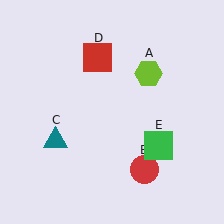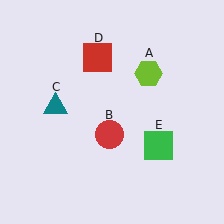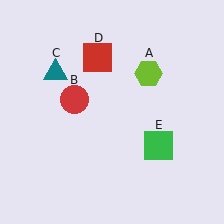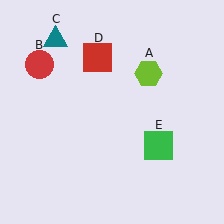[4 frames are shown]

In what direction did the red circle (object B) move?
The red circle (object B) moved up and to the left.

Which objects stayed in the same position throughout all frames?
Lime hexagon (object A) and red square (object D) and green square (object E) remained stationary.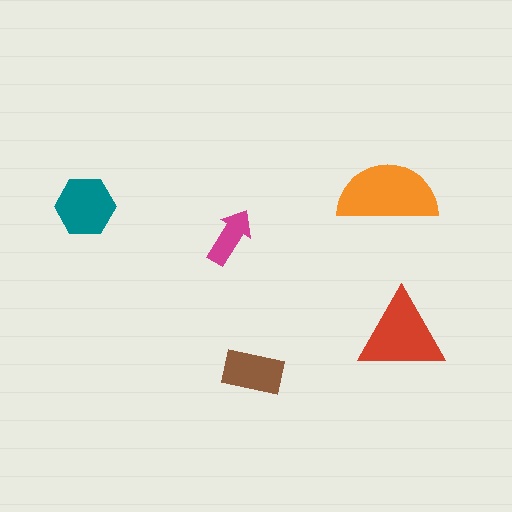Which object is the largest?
The orange semicircle.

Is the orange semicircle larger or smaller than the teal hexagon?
Larger.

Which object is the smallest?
The magenta arrow.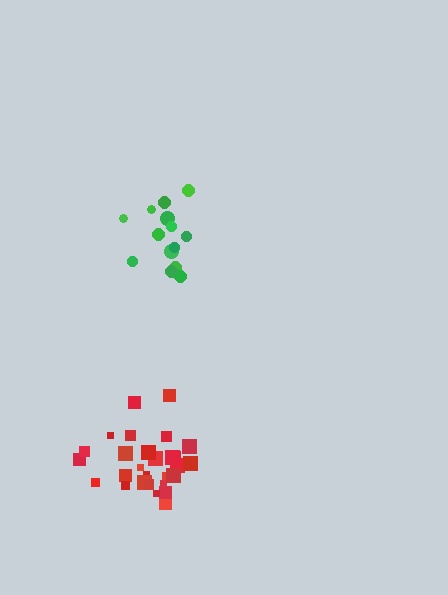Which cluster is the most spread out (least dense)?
Green.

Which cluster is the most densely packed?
Red.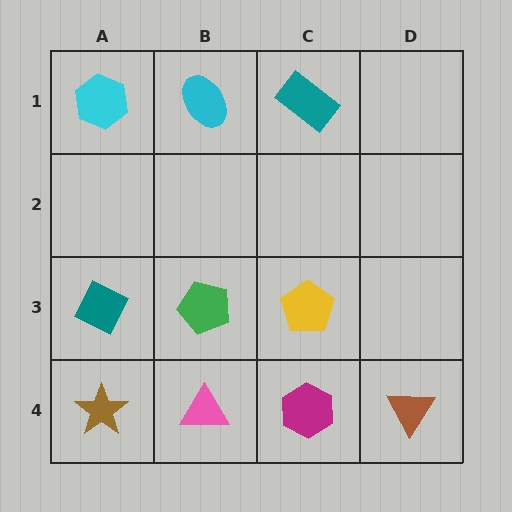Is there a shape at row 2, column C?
No, that cell is empty.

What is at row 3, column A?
A teal diamond.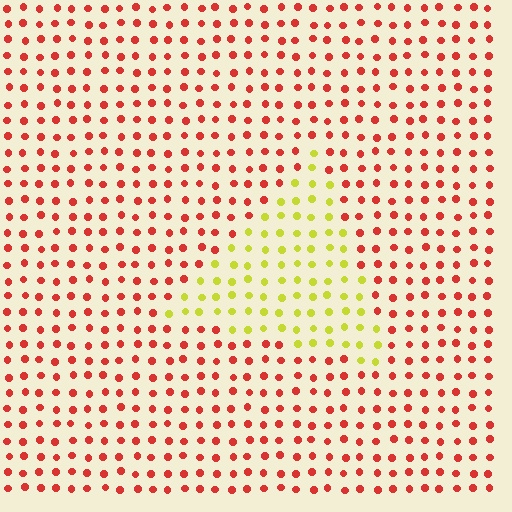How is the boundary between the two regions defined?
The boundary is defined purely by a slight shift in hue (about 66 degrees). Spacing, size, and orientation are identical on both sides.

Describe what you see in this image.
The image is filled with small red elements in a uniform arrangement. A triangle-shaped region is visible where the elements are tinted to a slightly different hue, forming a subtle color boundary.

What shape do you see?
I see a triangle.